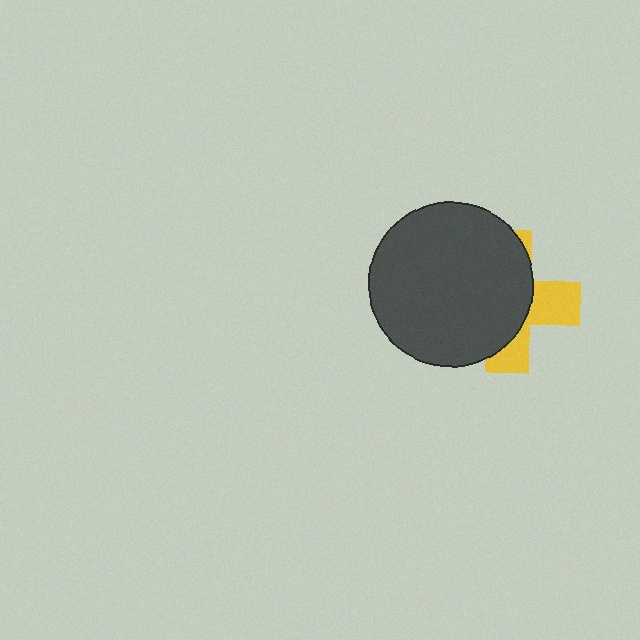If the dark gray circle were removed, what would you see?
You would see the complete yellow cross.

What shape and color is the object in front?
The object in front is a dark gray circle.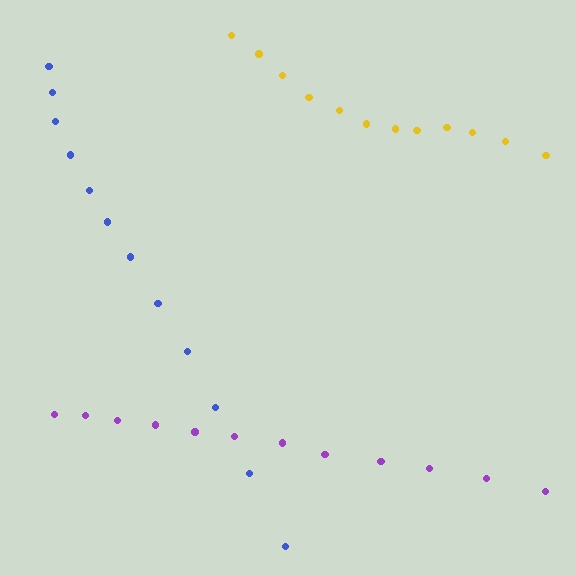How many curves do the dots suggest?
There are 3 distinct paths.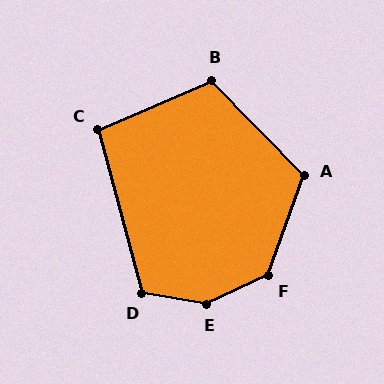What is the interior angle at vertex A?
Approximately 116 degrees (obtuse).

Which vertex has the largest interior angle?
E, at approximately 146 degrees.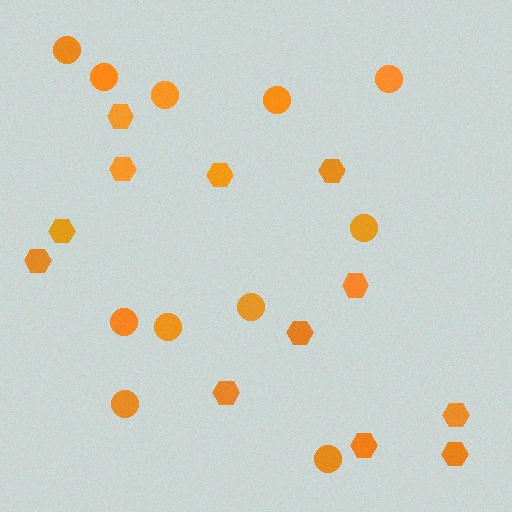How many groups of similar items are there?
There are 2 groups: one group of hexagons (12) and one group of circles (11).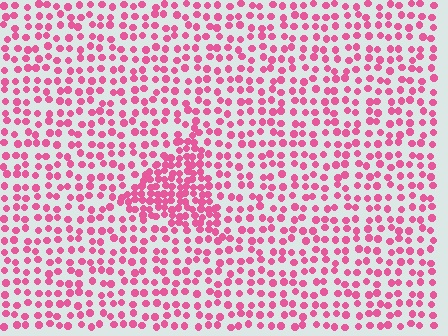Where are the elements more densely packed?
The elements are more densely packed inside the triangle boundary.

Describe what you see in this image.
The image contains small pink elements arranged at two different densities. A triangle-shaped region is visible where the elements are more densely packed than the surrounding area.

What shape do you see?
I see a triangle.